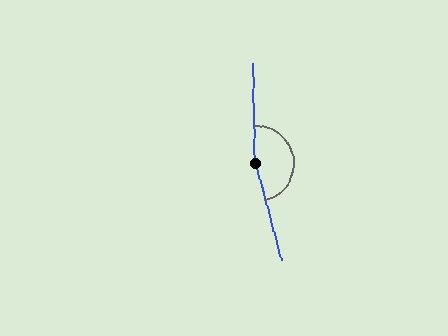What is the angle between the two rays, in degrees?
Approximately 167 degrees.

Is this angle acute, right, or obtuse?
It is obtuse.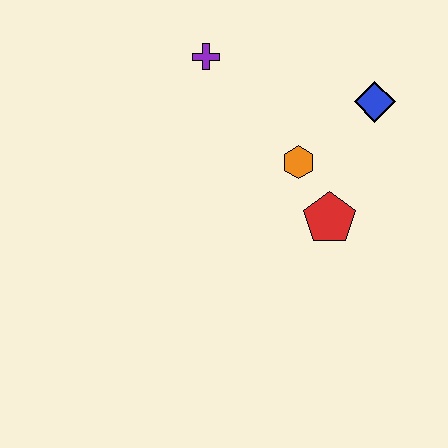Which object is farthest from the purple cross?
The red pentagon is farthest from the purple cross.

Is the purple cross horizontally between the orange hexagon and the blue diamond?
No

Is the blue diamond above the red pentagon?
Yes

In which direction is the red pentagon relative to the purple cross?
The red pentagon is below the purple cross.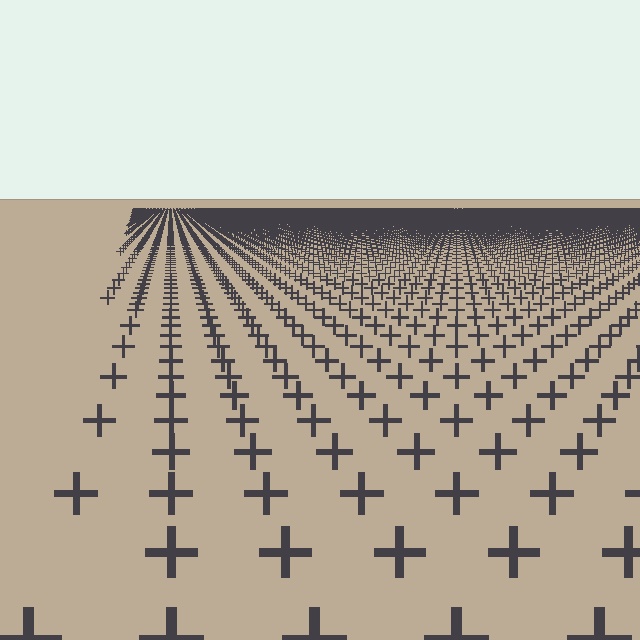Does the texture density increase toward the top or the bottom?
Density increases toward the top.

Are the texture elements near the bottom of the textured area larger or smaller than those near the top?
Larger. Near the bottom, elements are closer to the viewer and appear at a bigger on-screen size.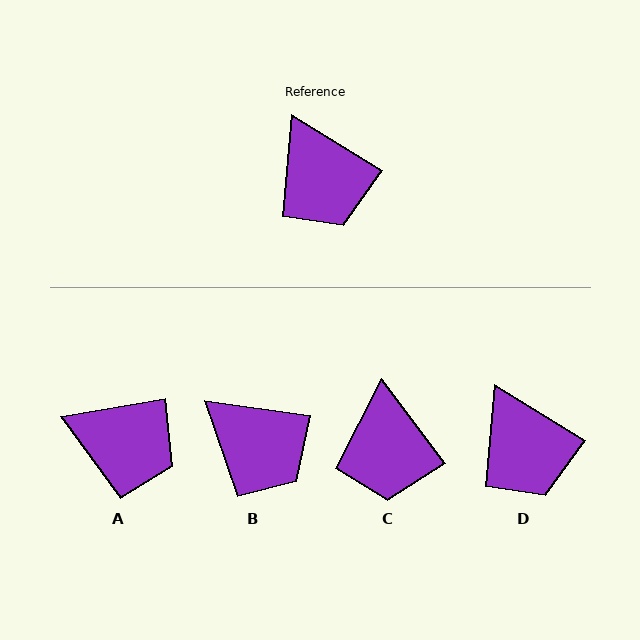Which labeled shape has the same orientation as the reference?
D.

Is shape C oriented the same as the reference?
No, it is off by about 22 degrees.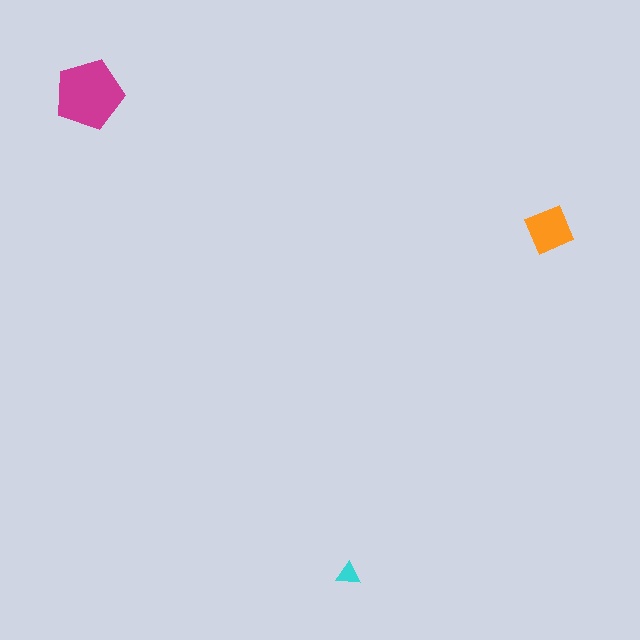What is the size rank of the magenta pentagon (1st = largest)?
1st.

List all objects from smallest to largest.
The cyan triangle, the orange diamond, the magenta pentagon.